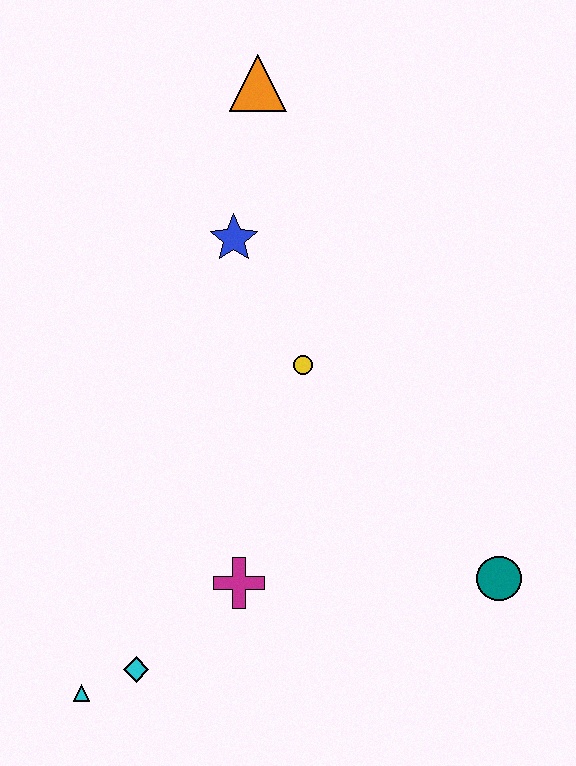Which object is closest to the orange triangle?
The blue star is closest to the orange triangle.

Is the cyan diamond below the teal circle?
Yes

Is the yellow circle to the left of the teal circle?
Yes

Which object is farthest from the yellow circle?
The cyan triangle is farthest from the yellow circle.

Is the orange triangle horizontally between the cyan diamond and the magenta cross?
No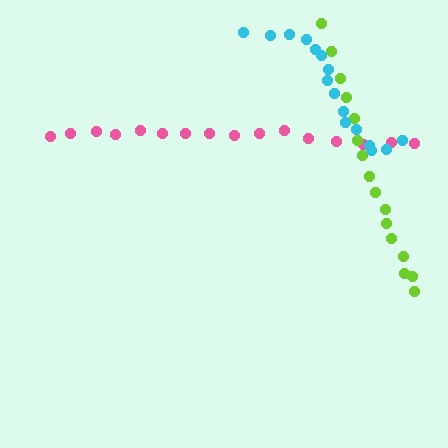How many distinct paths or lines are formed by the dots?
There are 3 distinct paths.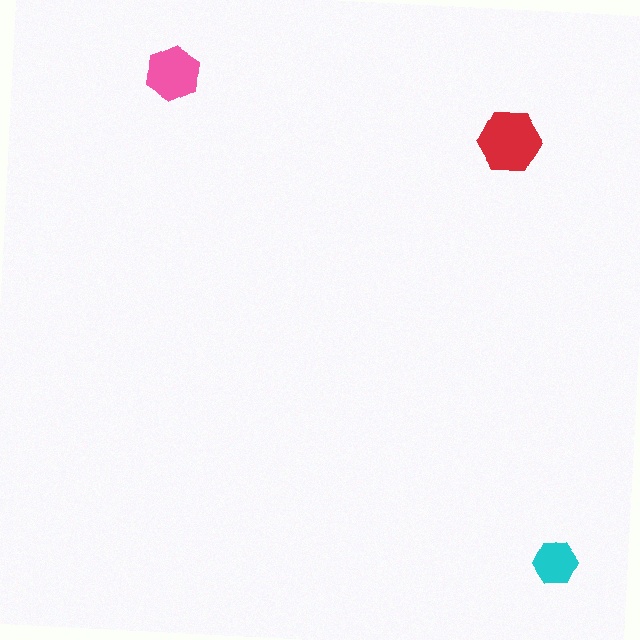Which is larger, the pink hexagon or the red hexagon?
The red one.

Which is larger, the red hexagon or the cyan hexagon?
The red one.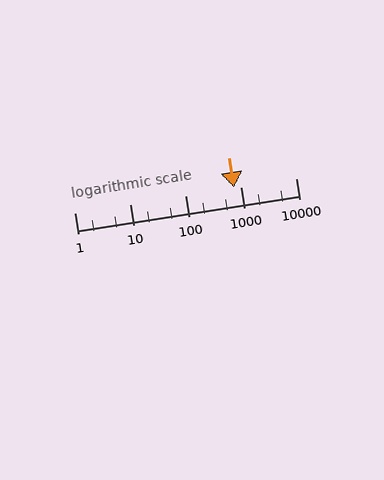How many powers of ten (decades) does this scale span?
The scale spans 4 decades, from 1 to 10000.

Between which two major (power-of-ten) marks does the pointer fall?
The pointer is between 100 and 1000.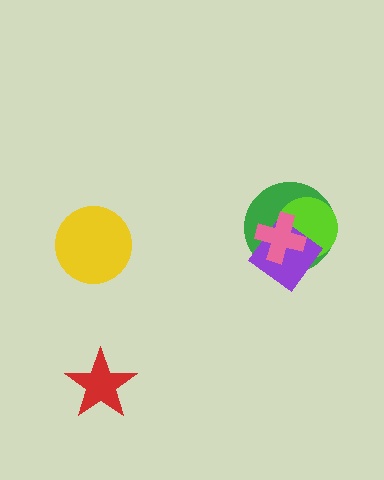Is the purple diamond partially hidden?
Yes, it is partially covered by another shape.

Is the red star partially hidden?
No, no other shape covers it.